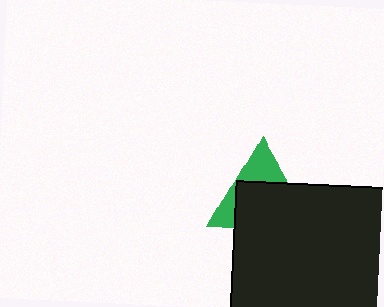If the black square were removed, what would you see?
You would see the complete green triangle.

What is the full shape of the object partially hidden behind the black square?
The partially hidden object is a green triangle.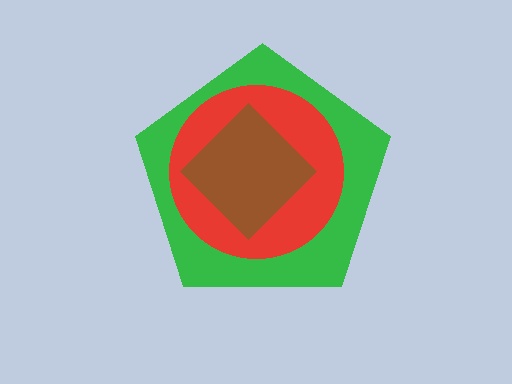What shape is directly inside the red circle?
The brown diamond.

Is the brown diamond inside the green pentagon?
Yes.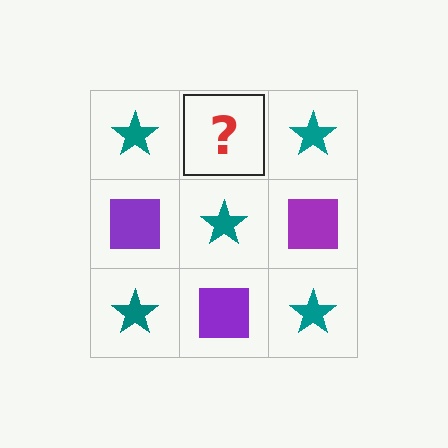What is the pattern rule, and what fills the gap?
The rule is that it alternates teal star and purple square in a checkerboard pattern. The gap should be filled with a purple square.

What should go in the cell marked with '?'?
The missing cell should contain a purple square.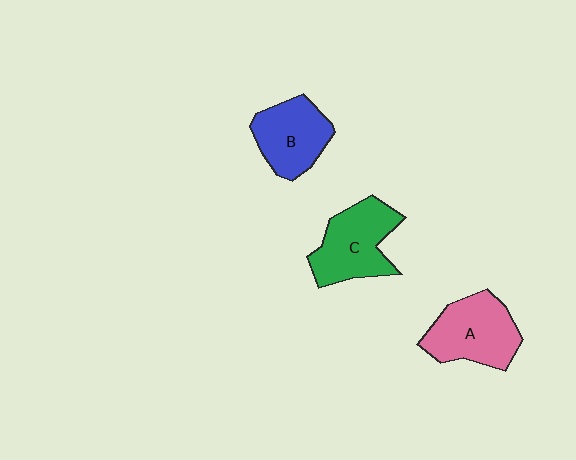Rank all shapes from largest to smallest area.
From largest to smallest: A (pink), C (green), B (blue).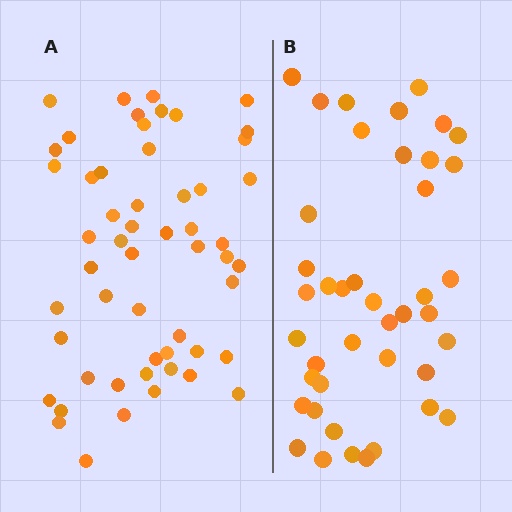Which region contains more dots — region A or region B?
Region A (the left region) has more dots.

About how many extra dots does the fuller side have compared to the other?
Region A has roughly 12 or so more dots than region B.